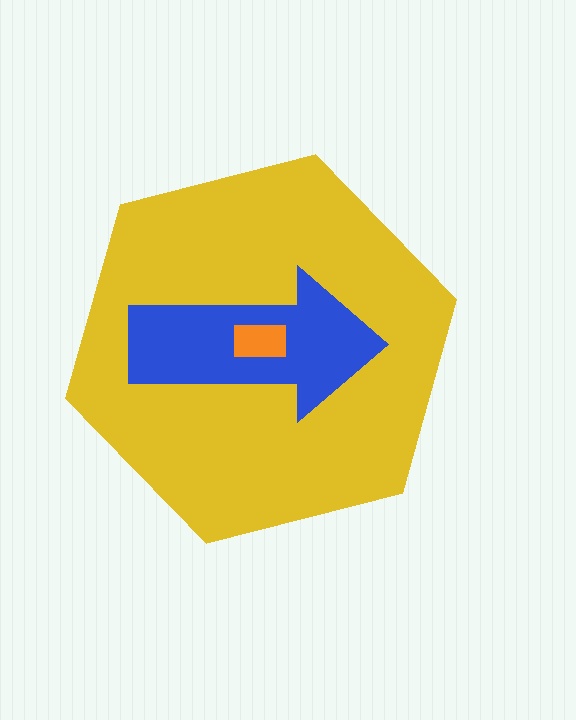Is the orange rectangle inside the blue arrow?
Yes.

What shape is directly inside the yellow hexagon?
The blue arrow.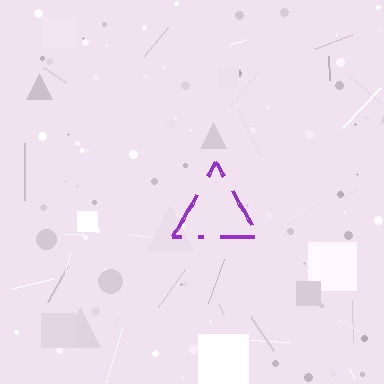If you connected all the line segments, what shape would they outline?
They would outline a triangle.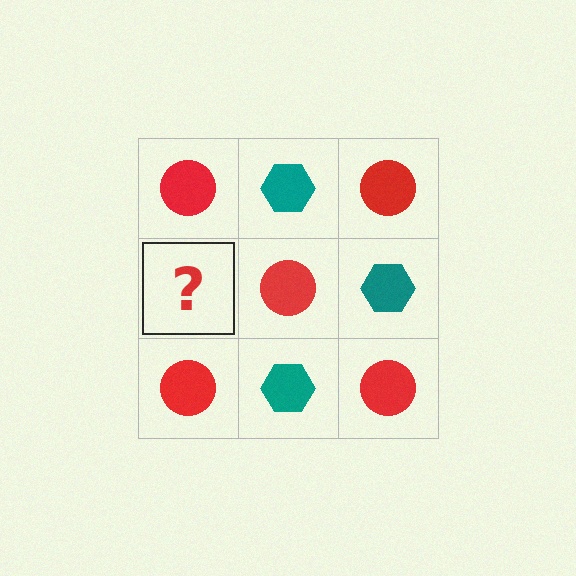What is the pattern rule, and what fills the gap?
The rule is that it alternates red circle and teal hexagon in a checkerboard pattern. The gap should be filled with a teal hexagon.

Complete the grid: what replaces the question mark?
The question mark should be replaced with a teal hexagon.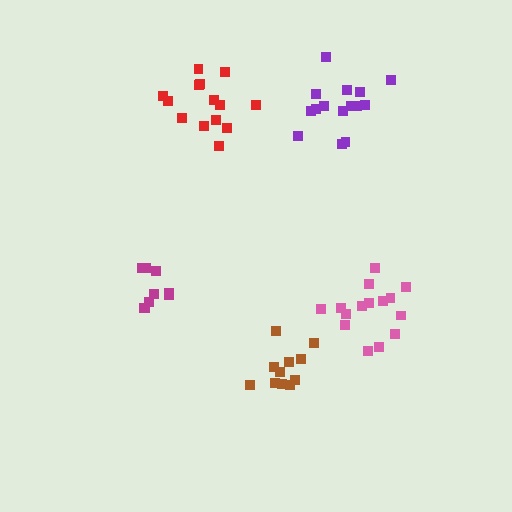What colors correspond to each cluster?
The clusters are colored: brown, purple, red, pink, magenta.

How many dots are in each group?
Group 1: 11 dots, Group 2: 15 dots, Group 3: 14 dots, Group 4: 15 dots, Group 5: 9 dots (64 total).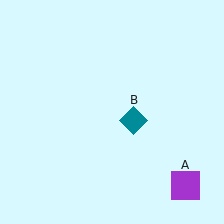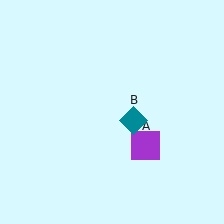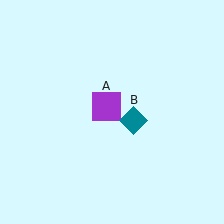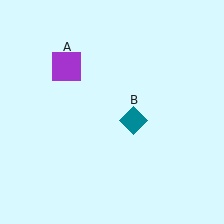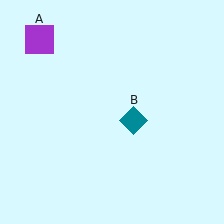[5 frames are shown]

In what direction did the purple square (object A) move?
The purple square (object A) moved up and to the left.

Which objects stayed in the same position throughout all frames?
Teal diamond (object B) remained stationary.